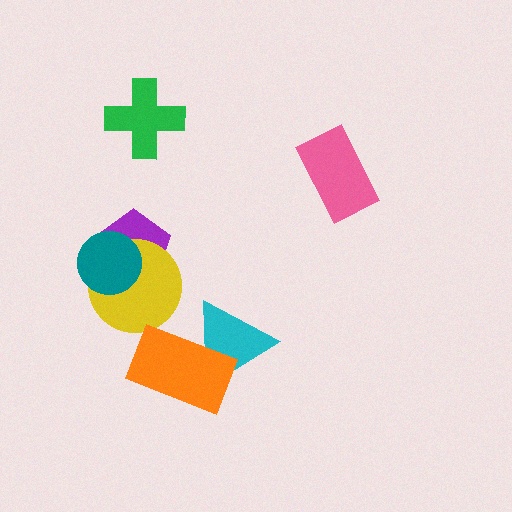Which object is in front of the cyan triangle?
The orange rectangle is in front of the cyan triangle.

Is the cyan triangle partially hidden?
Yes, it is partially covered by another shape.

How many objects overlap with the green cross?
0 objects overlap with the green cross.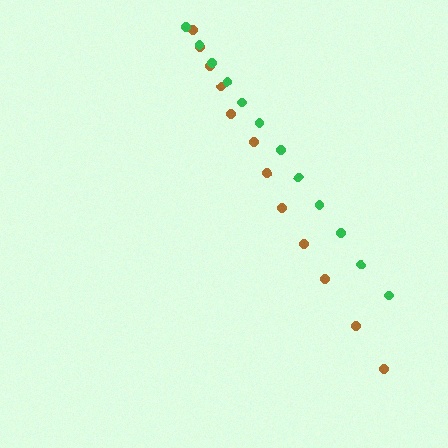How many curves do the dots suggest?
There are 2 distinct paths.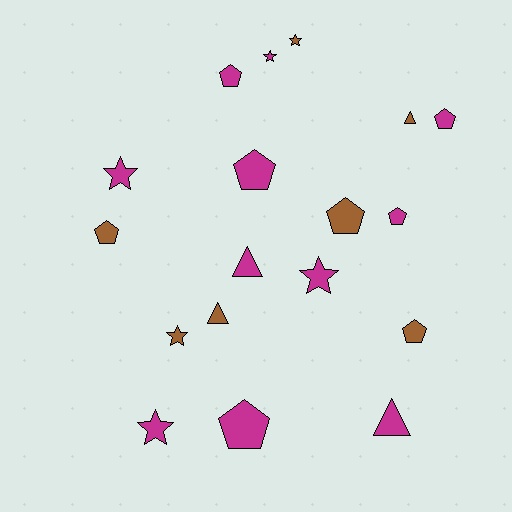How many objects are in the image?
There are 18 objects.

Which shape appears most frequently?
Pentagon, with 8 objects.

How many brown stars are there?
There are 2 brown stars.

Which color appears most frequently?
Magenta, with 11 objects.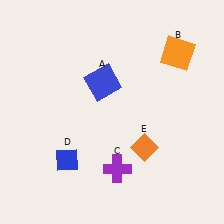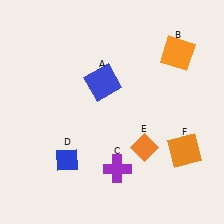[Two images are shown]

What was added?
An orange square (F) was added in Image 2.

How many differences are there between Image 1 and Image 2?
There is 1 difference between the two images.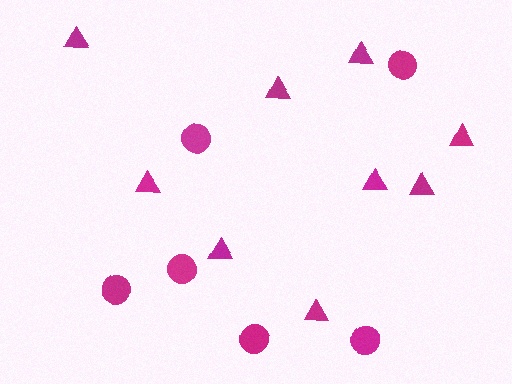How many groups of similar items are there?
There are 2 groups: one group of triangles (9) and one group of circles (6).